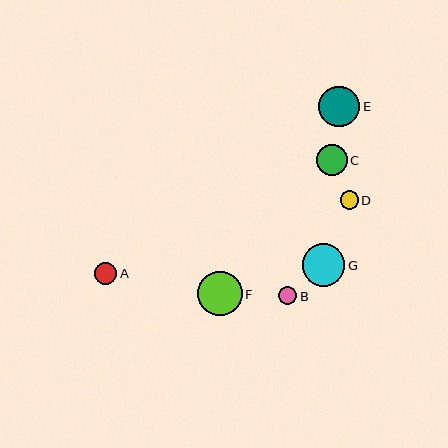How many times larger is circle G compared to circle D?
Circle G is approximately 2.3 times the size of circle D.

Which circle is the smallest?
Circle B is the smallest with a size of approximately 18 pixels.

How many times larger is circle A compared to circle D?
Circle A is approximately 1.2 times the size of circle D.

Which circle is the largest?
Circle F is the largest with a size of approximately 45 pixels.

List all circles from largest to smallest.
From largest to smallest: F, G, E, C, A, D, B.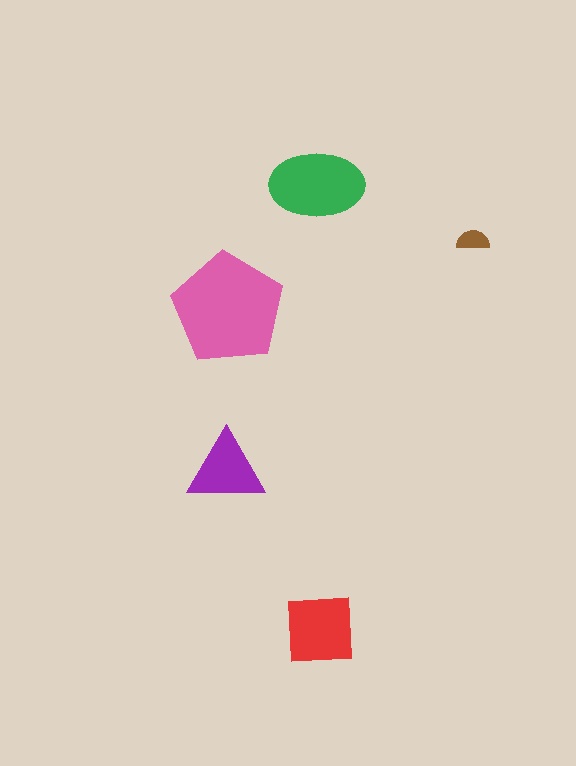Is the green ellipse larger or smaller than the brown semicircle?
Larger.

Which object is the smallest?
The brown semicircle.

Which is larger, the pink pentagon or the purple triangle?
The pink pentagon.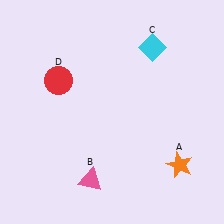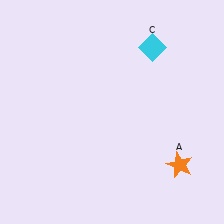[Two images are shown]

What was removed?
The pink triangle (B), the red circle (D) were removed in Image 2.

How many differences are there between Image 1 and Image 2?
There are 2 differences between the two images.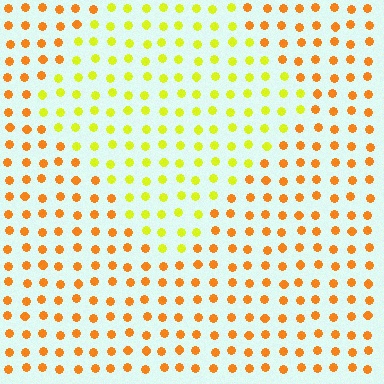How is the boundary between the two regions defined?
The boundary is defined purely by a slight shift in hue (about 39 degrees). Spacing, size, and orientation are identical on both sides.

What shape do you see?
I see a diamond.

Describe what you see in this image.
The image is filled with small orange elements in a uniform arrangement. A diamond-shaped region is visible where the elements are tinted to a slightly different hue, forming a subtle color boundary.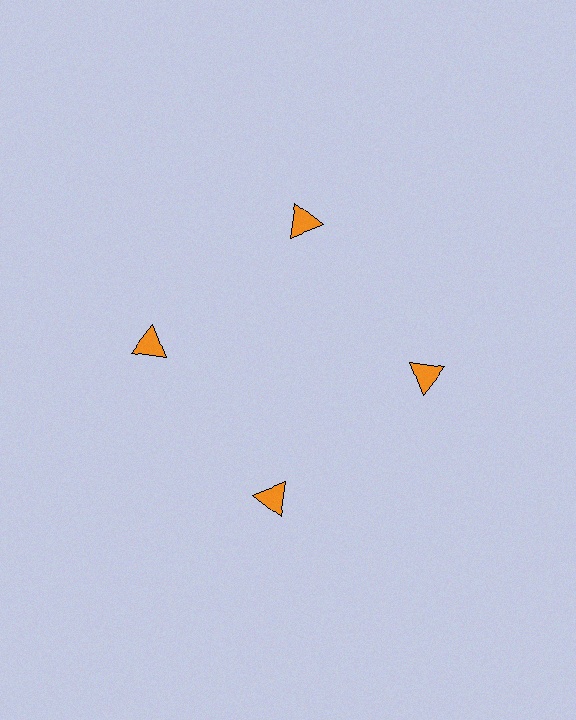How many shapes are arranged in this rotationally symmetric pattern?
There are 4 shapes, arranged in 4 groups of 1.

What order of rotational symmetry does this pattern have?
This pattern has 4-fold rotational symmetry.